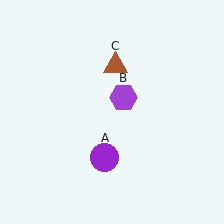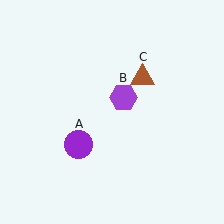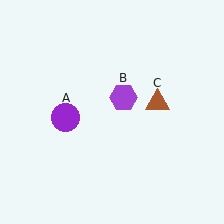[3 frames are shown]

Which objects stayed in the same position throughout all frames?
Purple hexagon (object B) remained stationary.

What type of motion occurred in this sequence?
The purple circle (object A), brown triangle (object C) rotated clockwise around the center of the scene.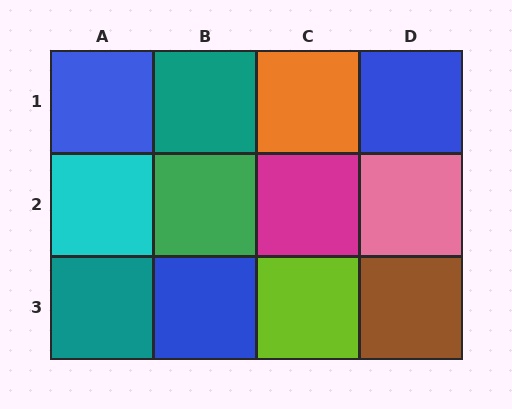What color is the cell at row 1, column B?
Teal.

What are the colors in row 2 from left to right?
Cyan, green, magenta, pink.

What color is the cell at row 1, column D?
Blue.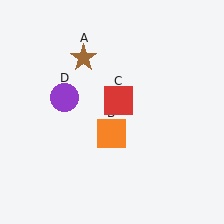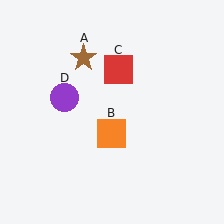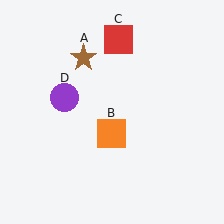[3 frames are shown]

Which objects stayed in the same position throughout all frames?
Brown star (object A) and orange square (object B) and purple circle (object D) remained stationary.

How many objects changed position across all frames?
1 object changed position: red square (object C).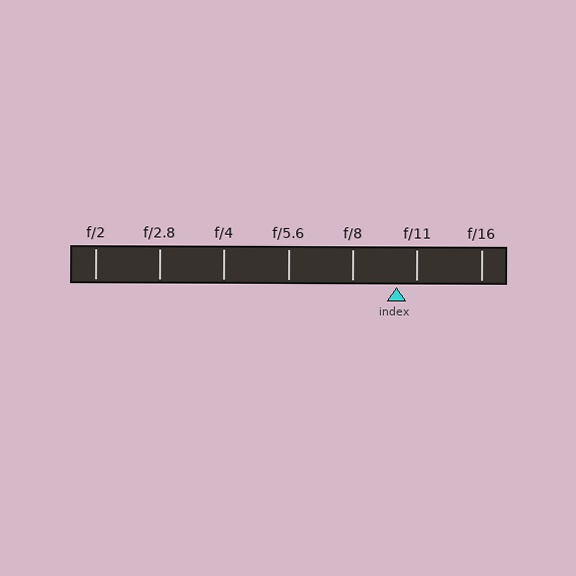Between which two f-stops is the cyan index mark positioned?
The index mark is between f/8 and f/11.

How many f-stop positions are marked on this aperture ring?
There are 7 f-stop positions marked.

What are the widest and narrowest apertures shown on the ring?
The widest aperture shown is f/2 and the narrowest is f/16.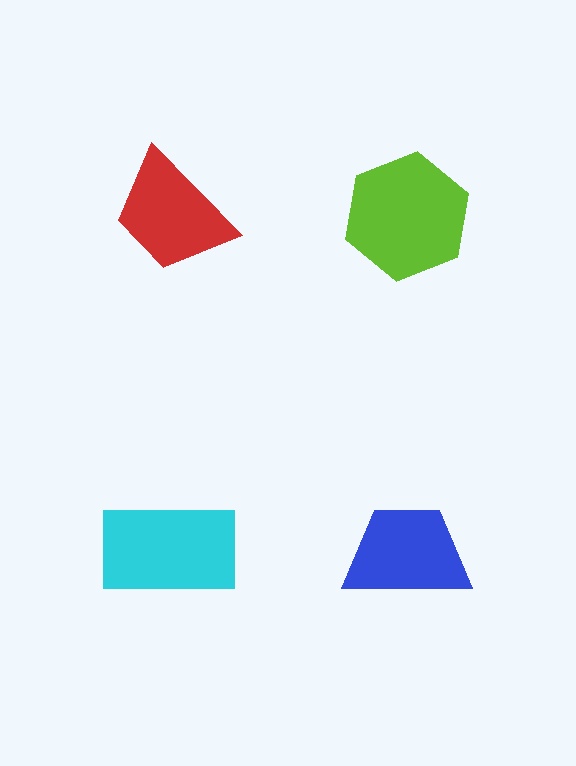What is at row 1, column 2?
A lime hexagon.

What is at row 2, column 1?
A cyan rectangle.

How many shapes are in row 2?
2 shapes.